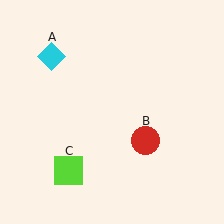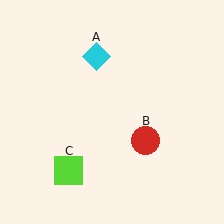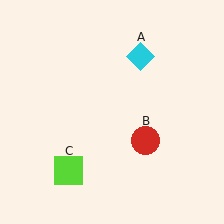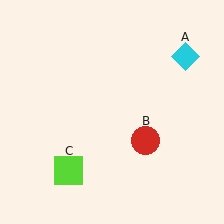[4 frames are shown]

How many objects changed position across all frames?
1 object changed position: cyan diamond (object A).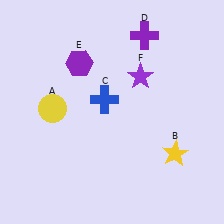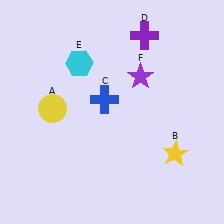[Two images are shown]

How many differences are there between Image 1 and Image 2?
There is 1 difference between the two images.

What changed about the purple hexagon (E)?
In Image 1, E is purple. In Image 2, it changed to cyan.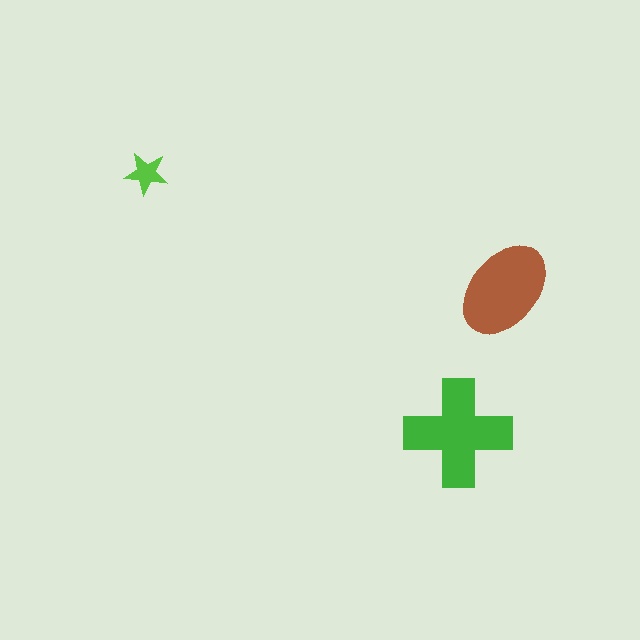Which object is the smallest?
The lime star.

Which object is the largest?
The green cross.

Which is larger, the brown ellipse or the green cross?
The green cross.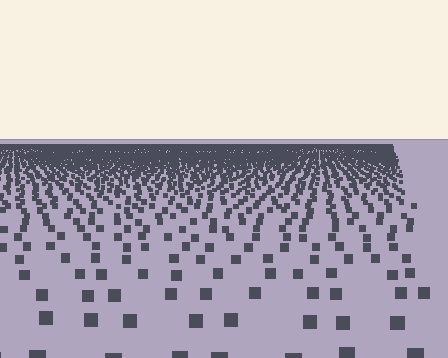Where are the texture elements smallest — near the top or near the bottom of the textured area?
Near the top.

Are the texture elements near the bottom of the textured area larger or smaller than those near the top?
Larger. Near the bottom, elements are closer to the viewer and appear at a bigger on-screen size.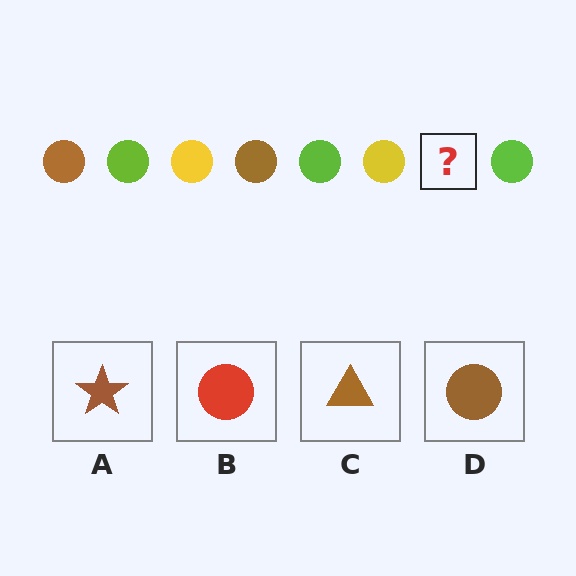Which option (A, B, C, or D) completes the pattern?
D.